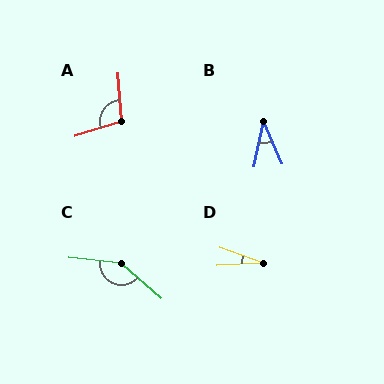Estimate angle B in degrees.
Approximately 35 degrees.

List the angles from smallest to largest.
D (22°), B (35°), A (104°), C (145°).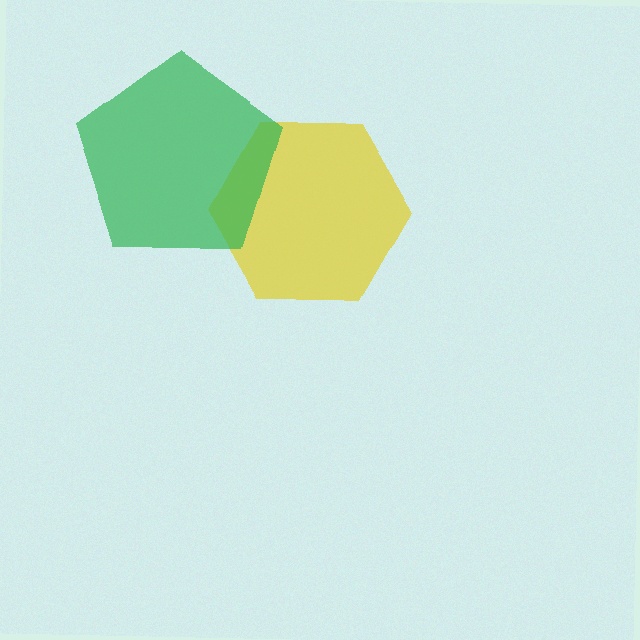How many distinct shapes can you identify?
There are 2 distinct shapes: a yellow hexagon, a green pentagon.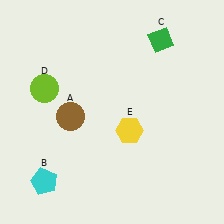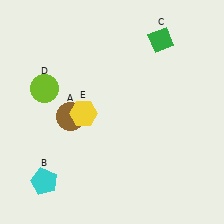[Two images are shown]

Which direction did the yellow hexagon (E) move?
The yellow hexagon (E) moved left.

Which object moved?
The yellow hexagon (E) moved left.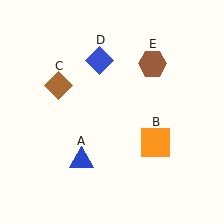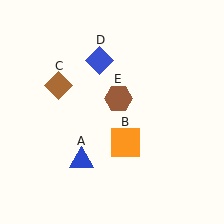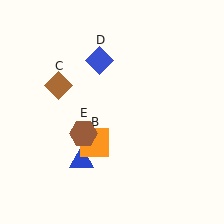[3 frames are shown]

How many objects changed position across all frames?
2 objects changed position: orange square (object B), brown hexagon (object E).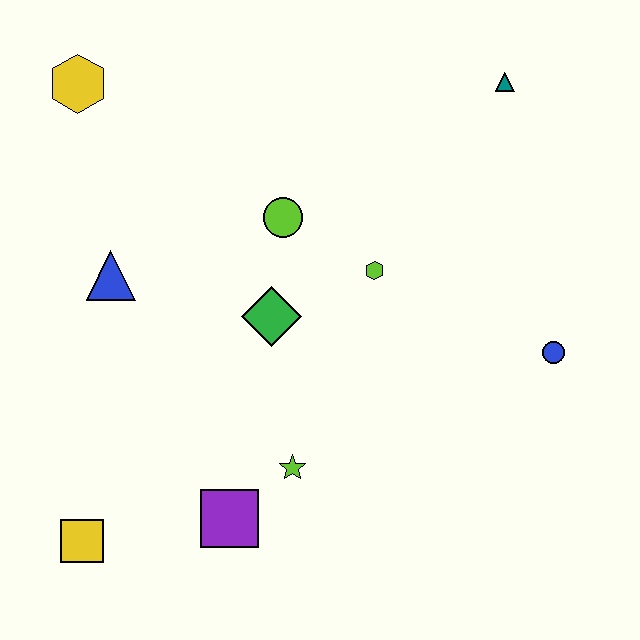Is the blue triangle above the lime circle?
No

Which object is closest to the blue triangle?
The green diamond is closest to the blue triangle.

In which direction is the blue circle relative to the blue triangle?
The blue circle is to the right of the blue triangle.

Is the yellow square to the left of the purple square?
Yes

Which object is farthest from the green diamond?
The teal triangle is farthest from the green diamond.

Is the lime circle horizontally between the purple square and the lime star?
Yes